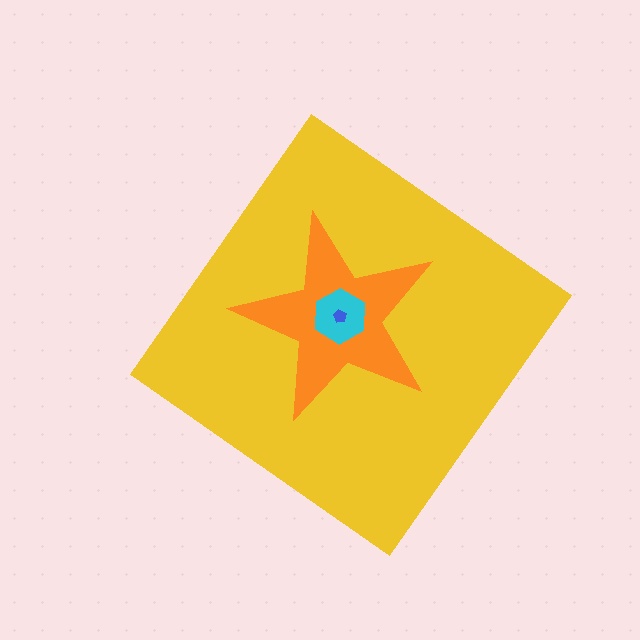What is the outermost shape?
The yellow diamond.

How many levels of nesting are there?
4.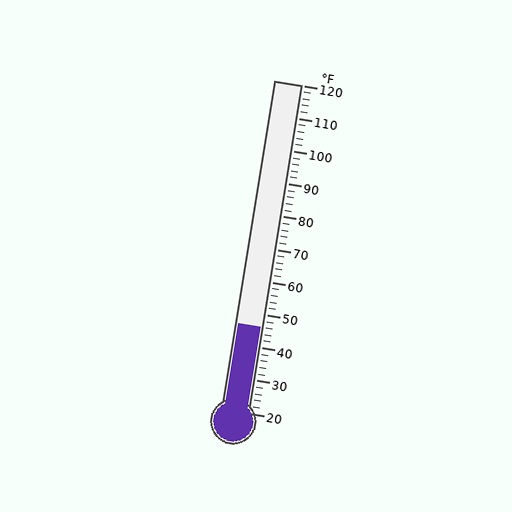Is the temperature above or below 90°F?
The temperature is below 90°F.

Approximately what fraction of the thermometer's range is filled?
The thermometer is filled to approximately 25% of its range.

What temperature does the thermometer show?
The thermometer shows approximately 46°F.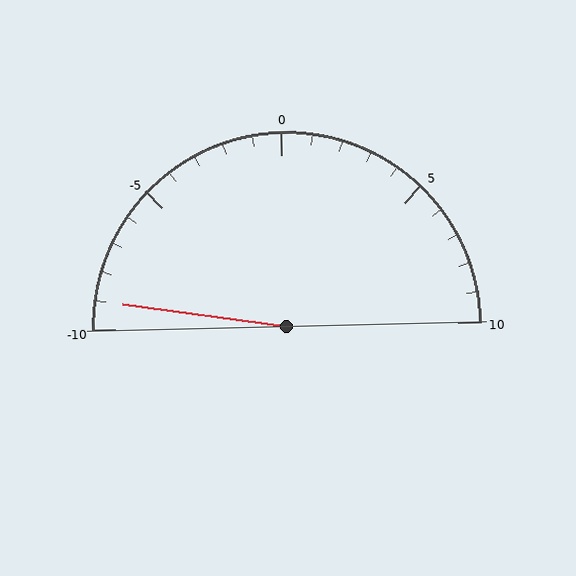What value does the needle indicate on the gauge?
The needle indicates approximately -9.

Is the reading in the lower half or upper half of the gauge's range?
The reading is in the lower half of the range (-10 to 10).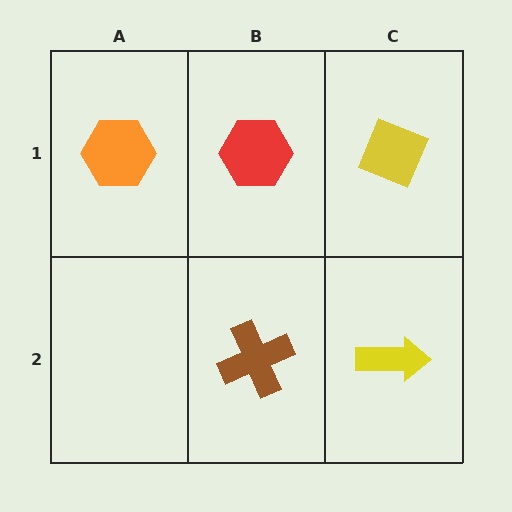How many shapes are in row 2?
2 shapes.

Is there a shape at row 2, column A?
No, that cell is empty.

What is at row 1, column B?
A red hexagon.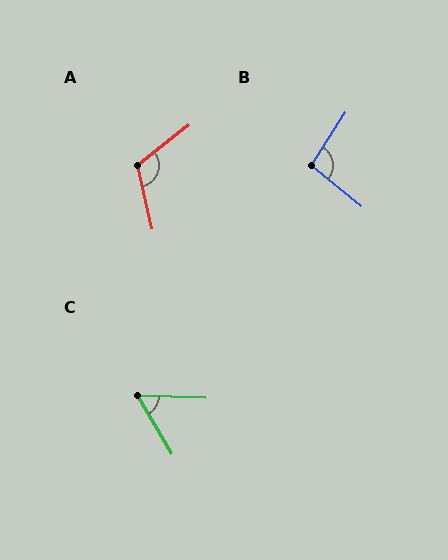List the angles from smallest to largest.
C (57°), B (96°), A (116°).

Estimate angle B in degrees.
Approximately 96 degrees.